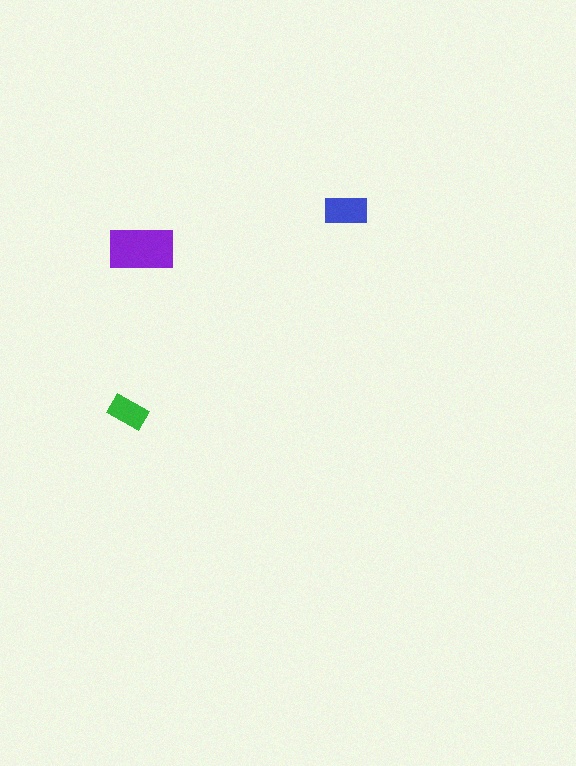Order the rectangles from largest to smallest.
the purple one, the blue one, the green one.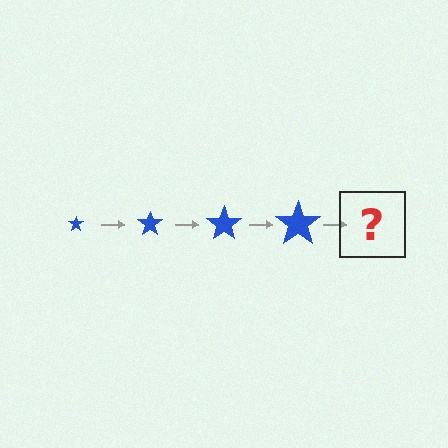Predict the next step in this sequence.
The next step is a blue star, larger than the previous one.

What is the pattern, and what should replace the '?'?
The pattern is that the star gets progressively larger each step. The '?' should be a blue star, larger than the previous one.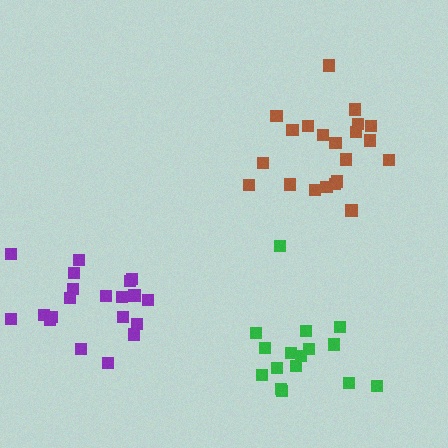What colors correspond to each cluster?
The clusters are colored: green, brown, purple.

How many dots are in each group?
Group 1: 16 dots, Group 2: 21 dots, Group 3: 20 dots (57 total).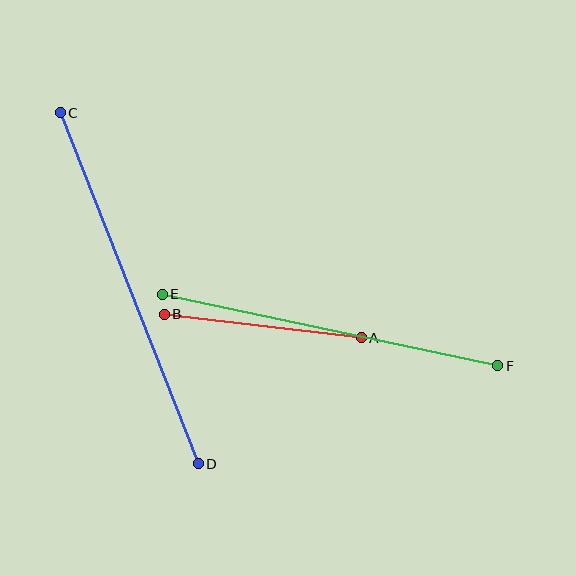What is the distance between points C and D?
The distance is approximately 377 pixels.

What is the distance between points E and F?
The distance is approximately 343 pixels.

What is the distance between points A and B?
The distance is approximately 198 pixels.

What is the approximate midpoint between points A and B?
The midpoint is at approximately (263, 326) pixels.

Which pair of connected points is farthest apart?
Points C and D are farthest apart.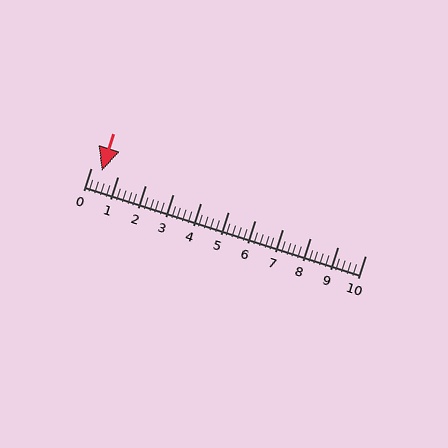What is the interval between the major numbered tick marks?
The major tick marks are spaced 1 units apart.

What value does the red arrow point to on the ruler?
The red arrow points to approximately 0.4.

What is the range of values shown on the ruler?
The ruler shows values from 0 to 10.